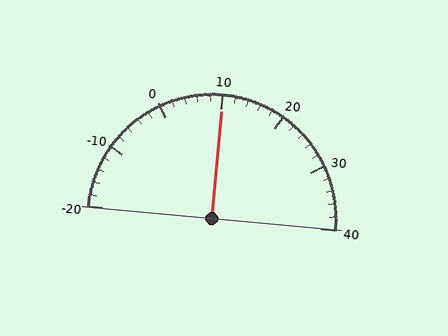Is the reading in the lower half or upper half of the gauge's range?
The reading is in the upper half of the range (-20 to 40).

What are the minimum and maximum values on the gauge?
The gauge ranges from -20 to 40.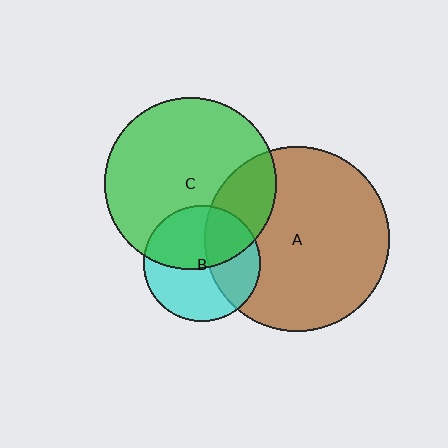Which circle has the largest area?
Circle A (brown).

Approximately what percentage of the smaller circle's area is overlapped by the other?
Approximately 25%.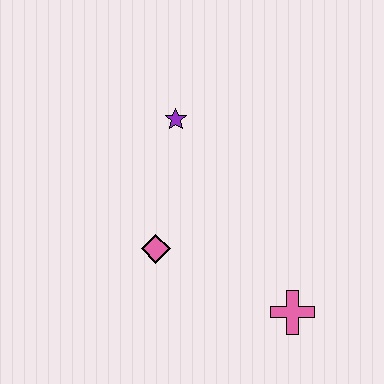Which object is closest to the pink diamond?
The purple star is closest to the pink diamond.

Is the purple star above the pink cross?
Yes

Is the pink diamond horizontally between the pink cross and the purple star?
No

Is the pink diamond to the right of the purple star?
No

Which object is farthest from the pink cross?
The purple star is farthest from the pink cross.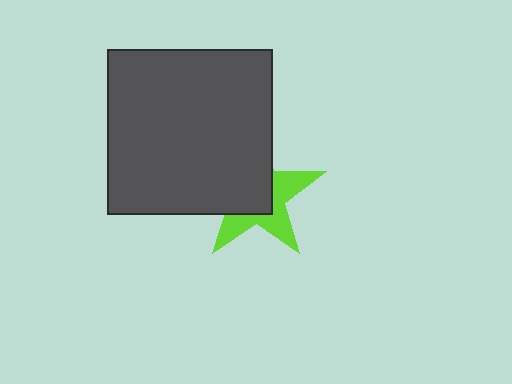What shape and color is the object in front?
The object in front is a dark gray square.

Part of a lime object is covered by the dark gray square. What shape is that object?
It is a star.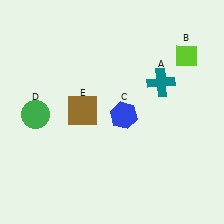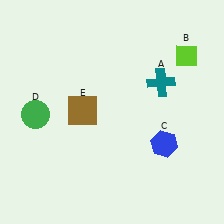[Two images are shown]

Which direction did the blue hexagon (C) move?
The blue hexagon (C) moved right.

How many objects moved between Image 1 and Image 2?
1 object moved between the two images.